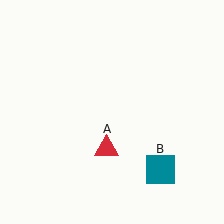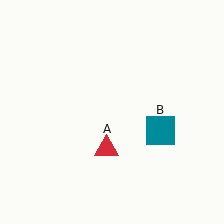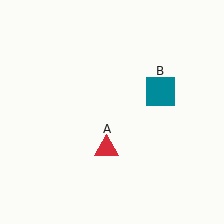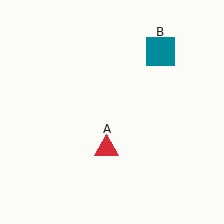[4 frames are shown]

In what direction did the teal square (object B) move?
The teal square (object B) moved up.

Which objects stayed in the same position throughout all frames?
Red triangle (object A) remained stationary.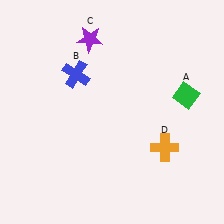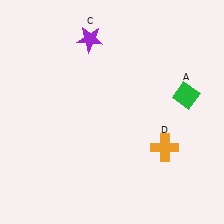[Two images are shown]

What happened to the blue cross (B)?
The blue cross (B) was removed in Image 2. It was in the top-left area of Image 1.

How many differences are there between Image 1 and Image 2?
There is 1 difference between the two images.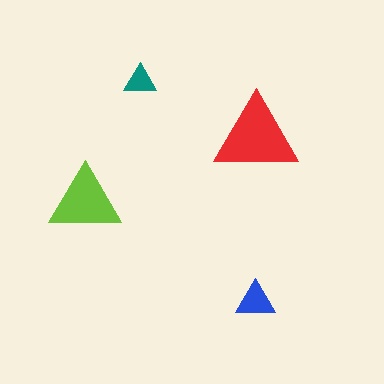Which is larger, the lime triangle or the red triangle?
The red one.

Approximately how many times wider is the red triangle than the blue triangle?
About 2 times wider.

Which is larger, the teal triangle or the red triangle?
The red one.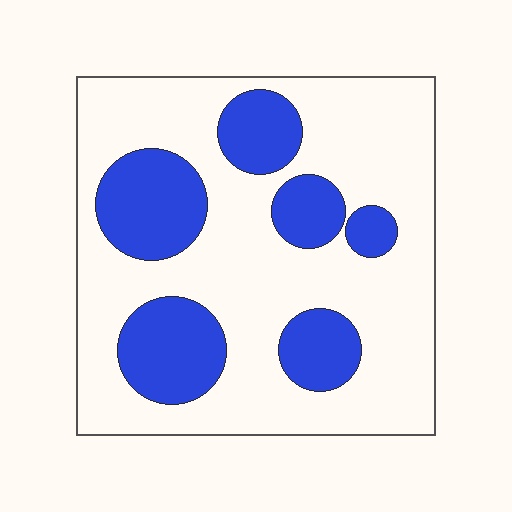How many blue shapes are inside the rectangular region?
6.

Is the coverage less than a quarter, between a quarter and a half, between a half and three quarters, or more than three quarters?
Between a quarter and a half.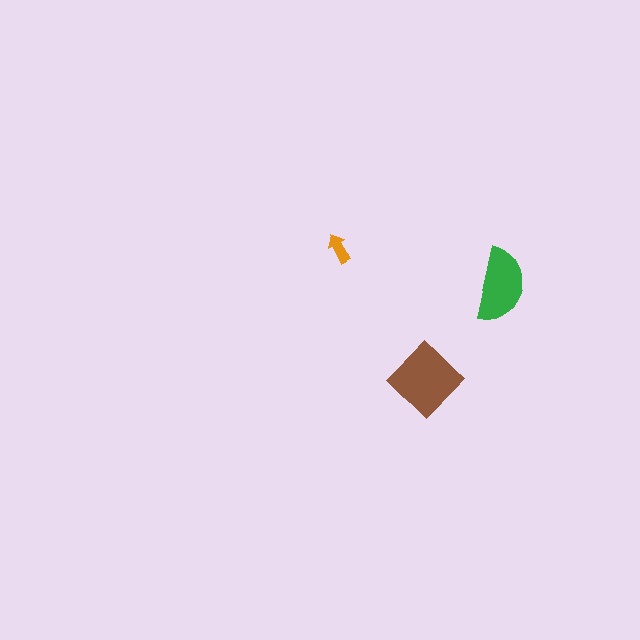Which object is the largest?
The brown diamond.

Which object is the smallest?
The orange arrow.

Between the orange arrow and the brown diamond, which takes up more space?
The brown diamond.